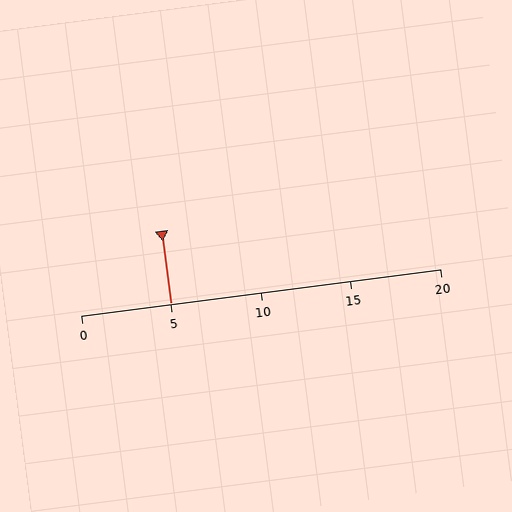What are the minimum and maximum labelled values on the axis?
The axis runs from 0 to 20.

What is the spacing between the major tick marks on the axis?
The major ticks are spaced 5 apart.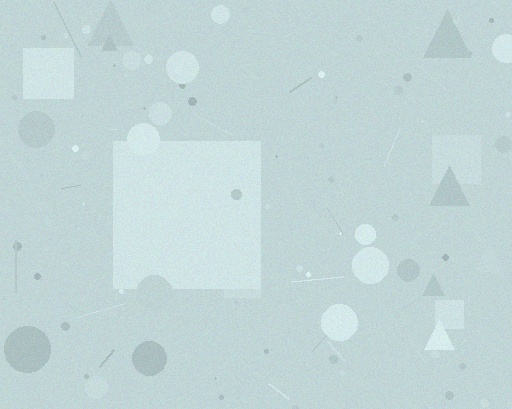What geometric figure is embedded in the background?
A square is embedded in the background.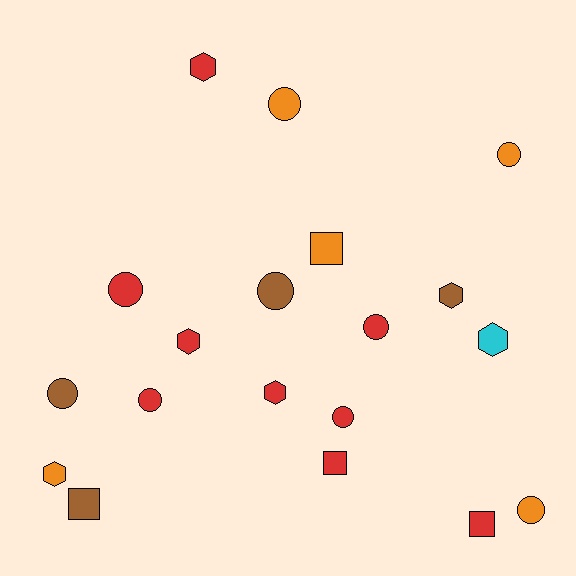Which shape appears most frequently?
Circle, with 9 objects.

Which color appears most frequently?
Red, with 9 objects.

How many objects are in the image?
There are 19 objects.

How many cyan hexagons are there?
There is 1 cyan hexagon.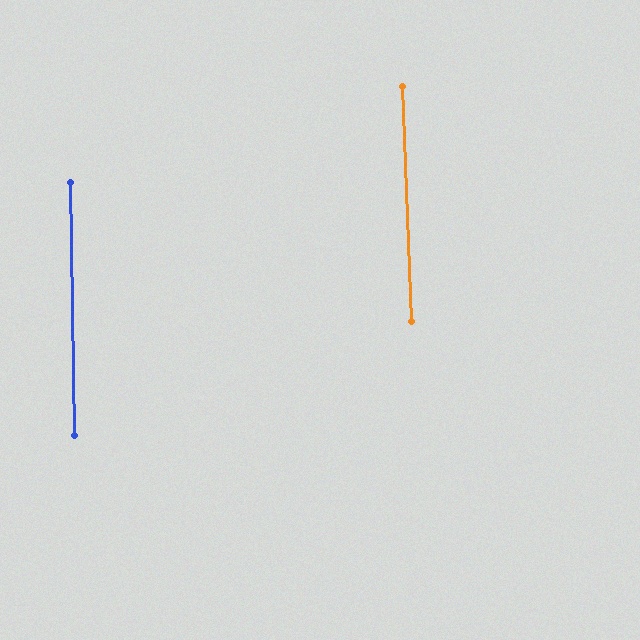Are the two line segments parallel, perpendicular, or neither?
Parallel — their directions differ by only 1.4°.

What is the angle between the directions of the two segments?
Approximately 1 degree.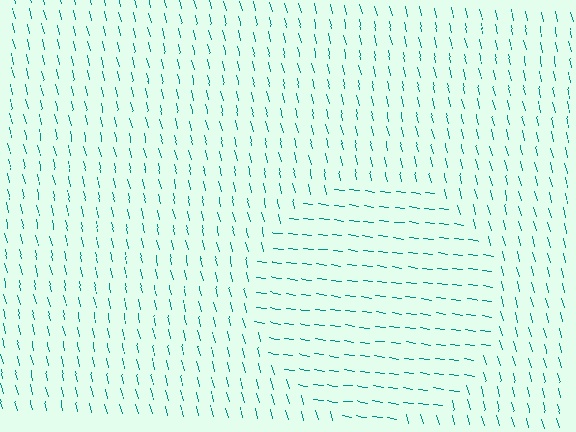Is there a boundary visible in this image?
Yes, there is a texture boundary formed by a change in line orientation.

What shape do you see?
I see a circle.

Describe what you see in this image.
The image is filled with small teal line segments. A circle region in the image has lines oriented differently from the surrounding lines, creating a visible texture boundary.